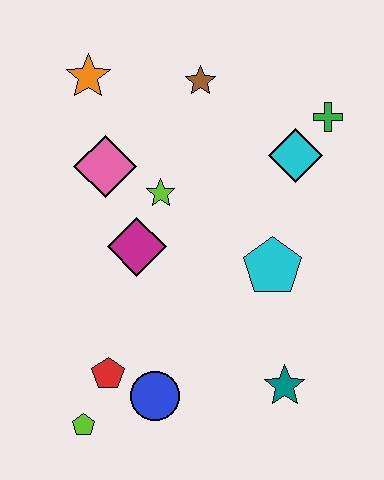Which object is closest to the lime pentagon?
The red pentagon is closest to the lime pentagon.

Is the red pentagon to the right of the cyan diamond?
No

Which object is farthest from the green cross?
The lime pentagon is farthest from the green cross.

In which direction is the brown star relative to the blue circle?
The brown star is above the blue circle.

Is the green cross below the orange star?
Yes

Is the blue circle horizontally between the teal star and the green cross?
No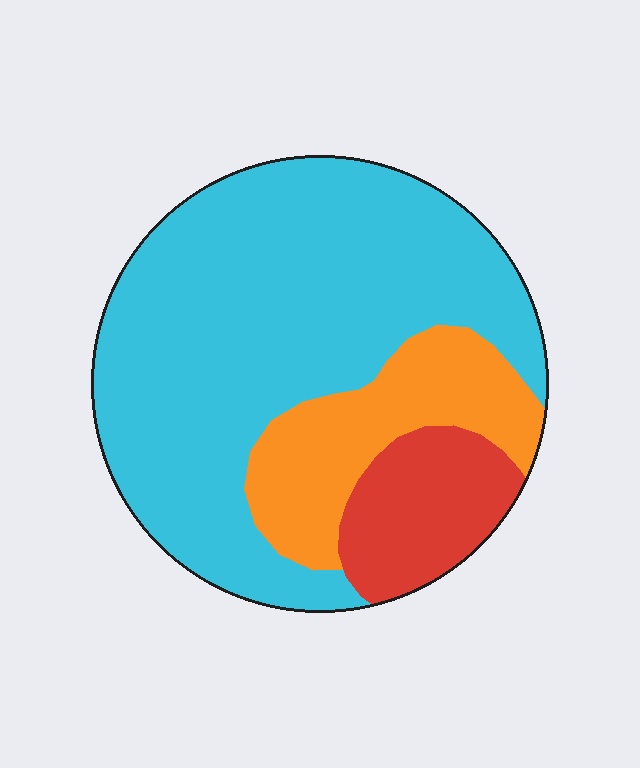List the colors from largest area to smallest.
From largest to smallest: cyan, orange, red.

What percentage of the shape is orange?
Orange takes up about one fifth (1/5) of the shape.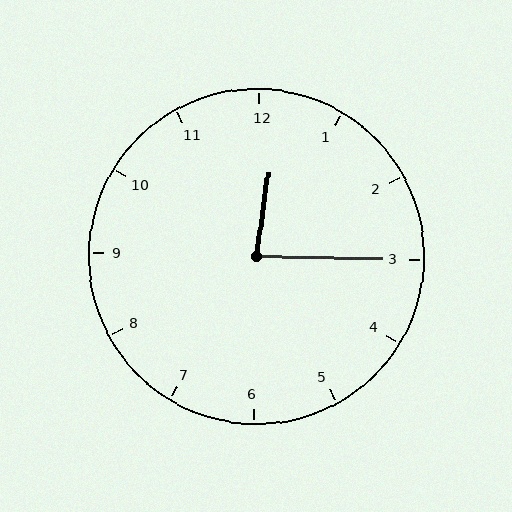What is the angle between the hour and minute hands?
Approximately 82 degrees.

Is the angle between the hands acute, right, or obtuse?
It is acute.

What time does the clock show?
12:15.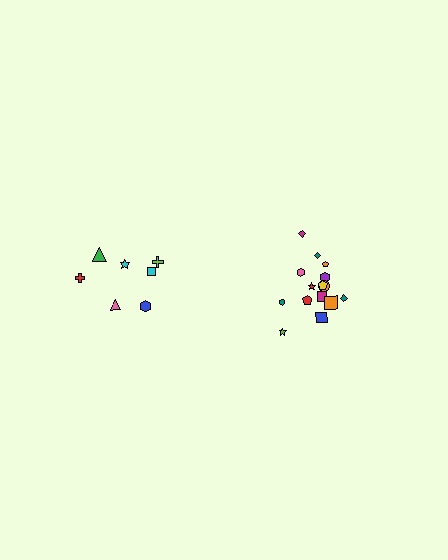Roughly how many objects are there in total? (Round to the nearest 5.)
Roughly 20 objects in total.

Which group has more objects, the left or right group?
The right group.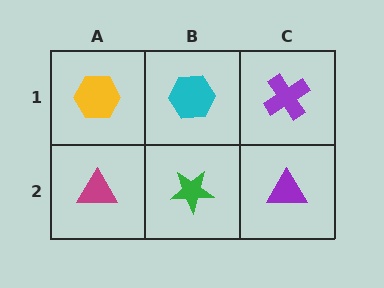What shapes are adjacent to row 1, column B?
A green star (row 2, column B), a yellow hexagon (row 1, column A), a purple cross (row 1, column C).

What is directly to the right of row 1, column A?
A cyan hexagon.